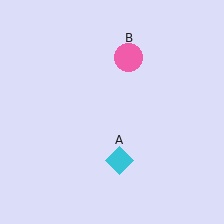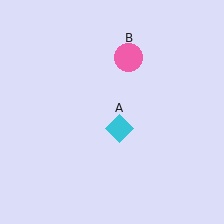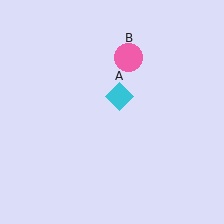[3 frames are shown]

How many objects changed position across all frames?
1 object changed position: cyan diamond (object A).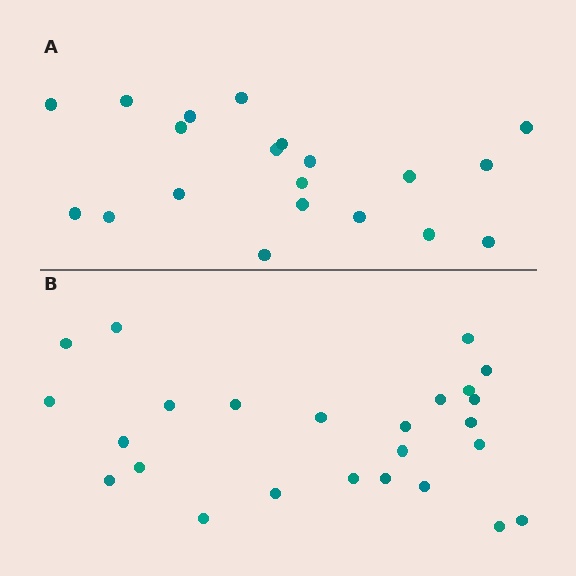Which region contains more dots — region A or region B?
Region B (the bottom region) has more dots.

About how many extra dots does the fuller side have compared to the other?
Region B has about 5 more dots than region A.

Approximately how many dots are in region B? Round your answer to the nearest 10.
About 20 dots. (The exact count is 25, which rounds to 20.)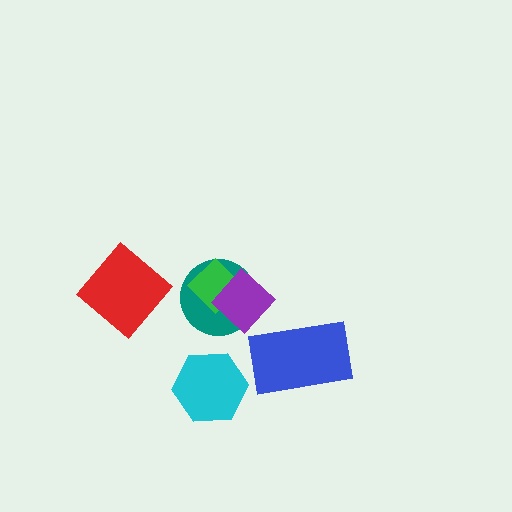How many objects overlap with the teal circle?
2 objects overlap with the teal circle.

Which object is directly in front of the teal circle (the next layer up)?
The green diamond is directly in front of the teal circle.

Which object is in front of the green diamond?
The purple diamond is in front of the green diamond.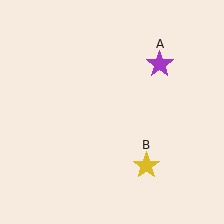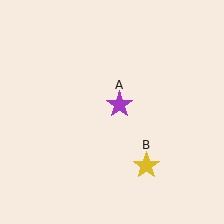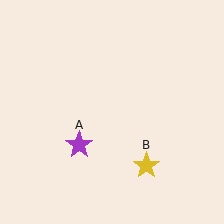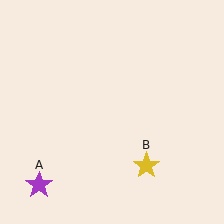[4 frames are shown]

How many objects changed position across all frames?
1 object changed position: purple star (object A).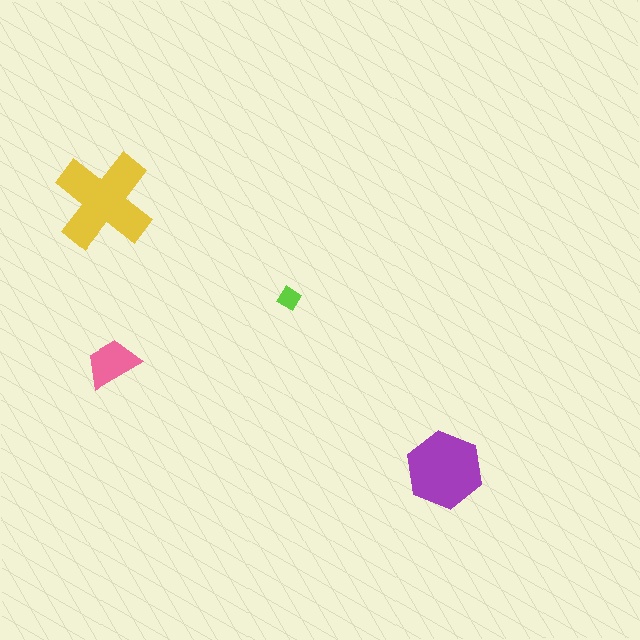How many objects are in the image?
There are 4 objects in the image.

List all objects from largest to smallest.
The yellow cross, the purple hexagon, the pink trapezoid, the lime diamond.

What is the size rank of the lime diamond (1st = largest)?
4th.